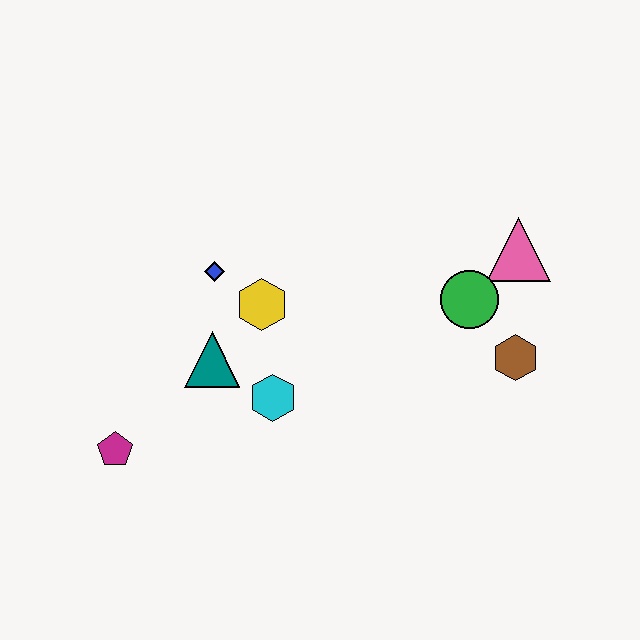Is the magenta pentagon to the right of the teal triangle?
No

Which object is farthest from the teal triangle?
The pink triangle is farthest from the teal triangle.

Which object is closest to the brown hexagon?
The green circle is closest to the brown hexagon.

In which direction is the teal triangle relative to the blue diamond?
The teal triangle is below the blue diamond.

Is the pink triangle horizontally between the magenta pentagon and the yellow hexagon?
No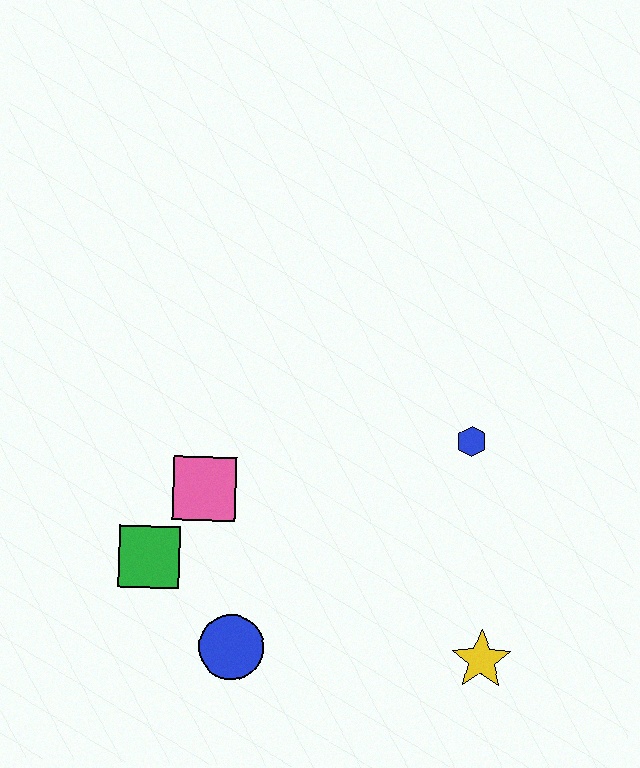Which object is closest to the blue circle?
The green square is closest to the blue circle.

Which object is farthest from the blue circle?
The blue hexagon is farthest from the blue circle.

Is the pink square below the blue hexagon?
Yes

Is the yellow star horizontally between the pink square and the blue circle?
No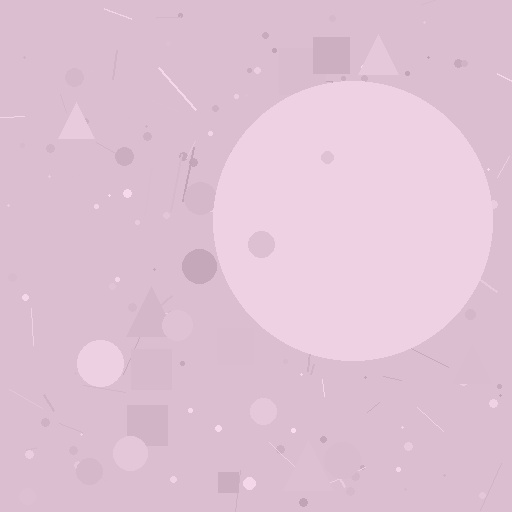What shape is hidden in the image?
A circle is hidden in the image.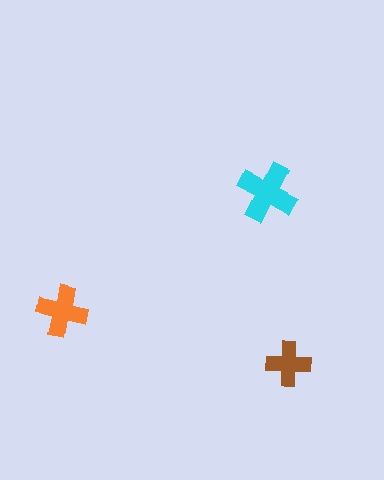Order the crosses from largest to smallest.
the cyan one, the orange one, the brown one.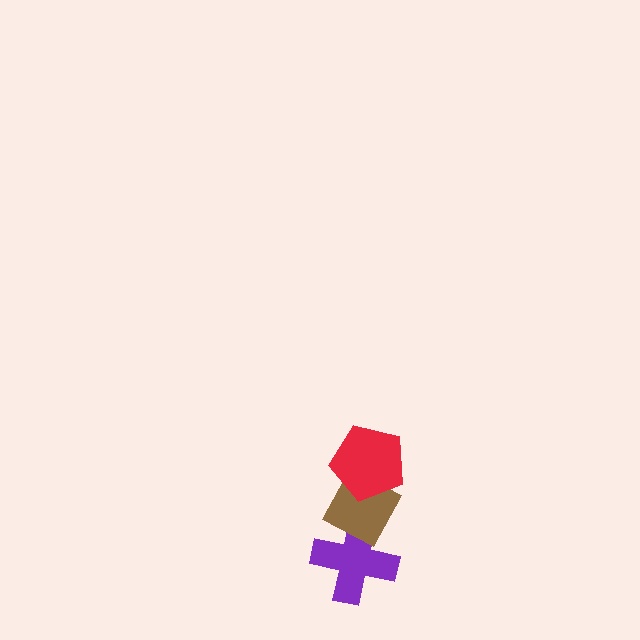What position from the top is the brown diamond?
The brown diamond is 2nd from the top.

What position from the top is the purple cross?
The purple cross is 3rd from the top.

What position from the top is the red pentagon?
The red pentagon is 1st from the top.